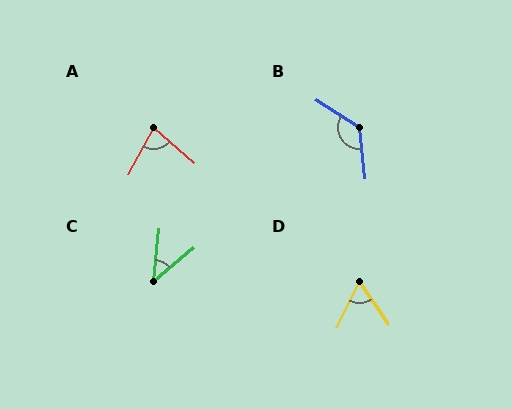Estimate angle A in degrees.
Approximately 77 degrees.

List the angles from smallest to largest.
C (43°), D (61°), A (77°), B (129°).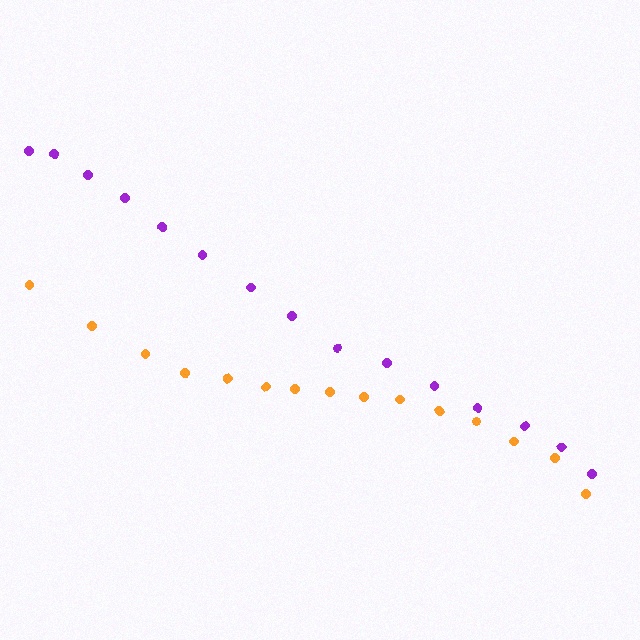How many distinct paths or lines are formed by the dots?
There are 2 distinct paths.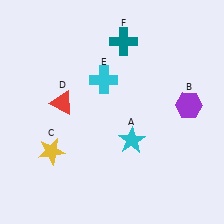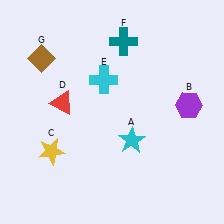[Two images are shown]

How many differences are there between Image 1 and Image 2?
There is 1 difference between the two images.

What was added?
A brown diamond (G) was added in Image 2.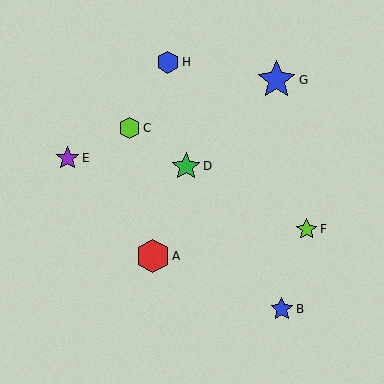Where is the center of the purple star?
The center of the purple star is at (68, 158).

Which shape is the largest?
The blue star (labeled G) is the largest.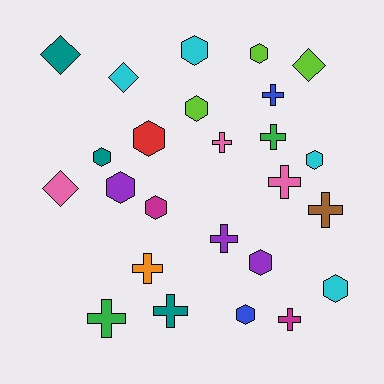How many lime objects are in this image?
There are 3 lime objects.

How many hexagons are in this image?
There are 11 hexagons.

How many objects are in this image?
There are 25 objects.